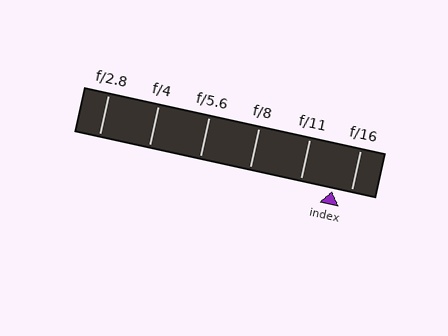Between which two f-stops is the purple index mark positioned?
The index mark is between f/11 and f/16.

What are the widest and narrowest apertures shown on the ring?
The widest aperture shown is f/2.8 and the narrowest is f/16.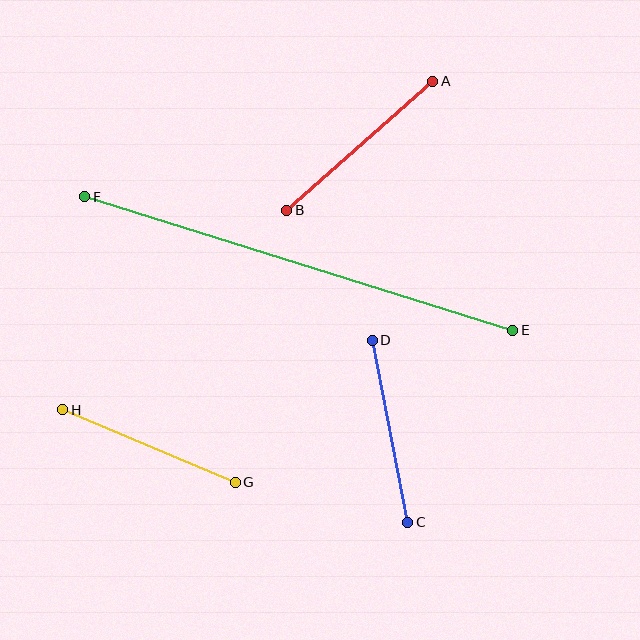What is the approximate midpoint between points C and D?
The midpoint is at approximately (390, 431) pixels.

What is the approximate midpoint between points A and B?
The midpoint is at approximately (360, 146) pixels.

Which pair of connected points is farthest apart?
Points E and F are farthest apart.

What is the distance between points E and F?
The distance is approximately 448 pixels.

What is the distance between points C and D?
The distance is approximately 185 pixels.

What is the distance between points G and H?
The distance is approximately 187 pixels.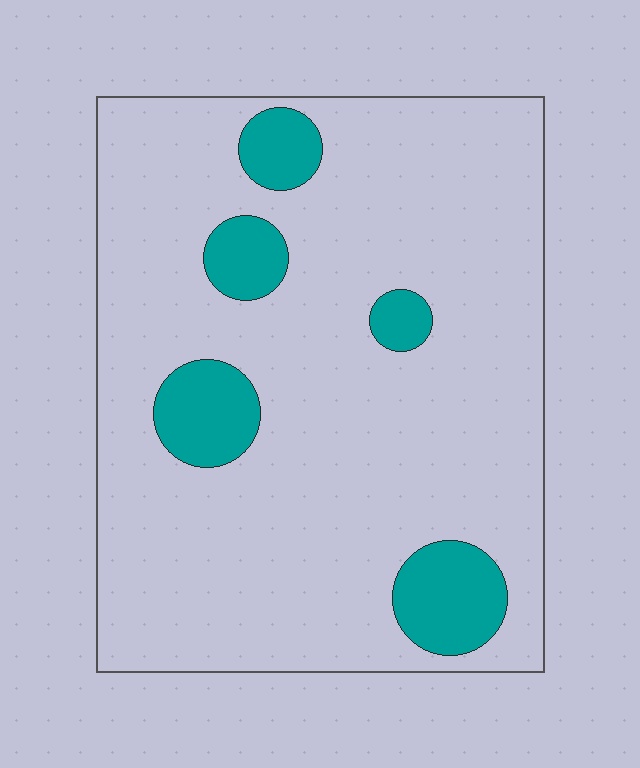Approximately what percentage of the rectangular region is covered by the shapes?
Approximately 15%.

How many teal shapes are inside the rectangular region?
5.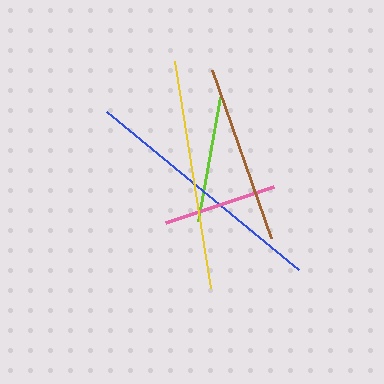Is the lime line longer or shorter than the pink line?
The lime line is longer than the pink line.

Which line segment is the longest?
The blue line is the longest at approximately 248 pixels.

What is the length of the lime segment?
The lime segment is approximately 126 pixels long.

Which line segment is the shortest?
The pink line is the shortest at approximately 114 pixels.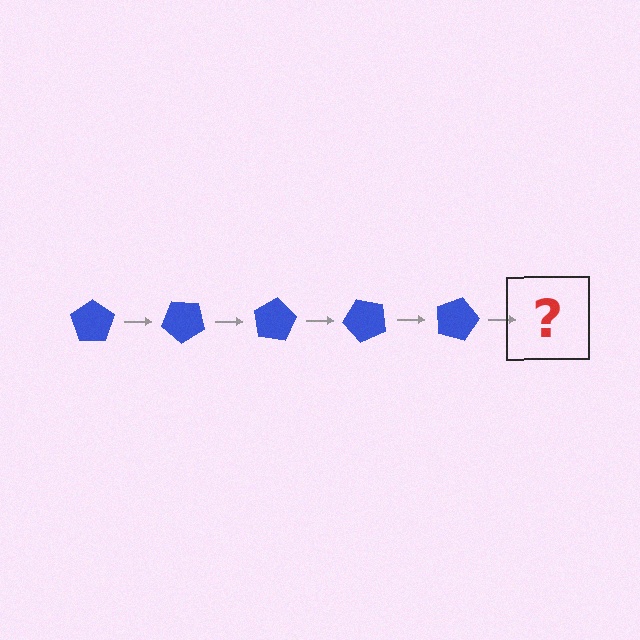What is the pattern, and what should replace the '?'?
The pattern is that the pentagon rotates 40 degrees each step. The '?' should be a blue pentagon rotated 200 degrees.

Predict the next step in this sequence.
The next step is a blue pentagon rotated 200 degrees.